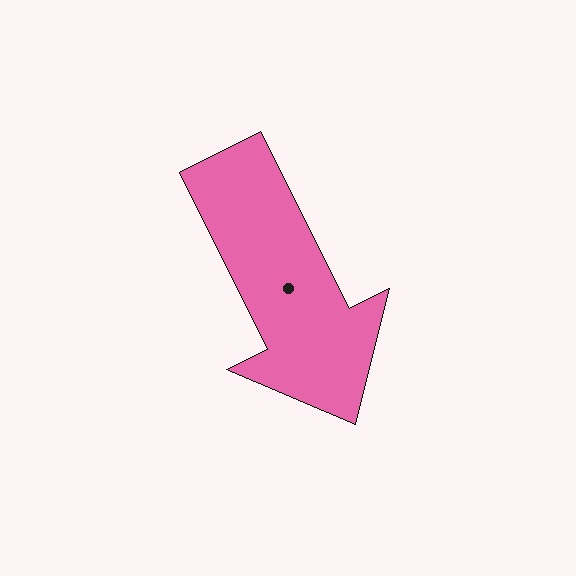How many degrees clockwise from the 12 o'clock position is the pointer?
Approximately 153 degrees.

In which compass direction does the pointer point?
Southeast.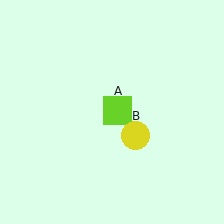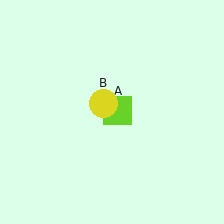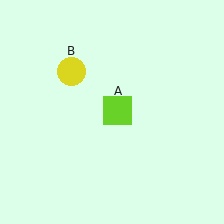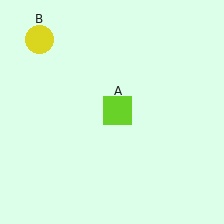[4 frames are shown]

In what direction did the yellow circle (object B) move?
The yellow circle (object B) moved up and to the left.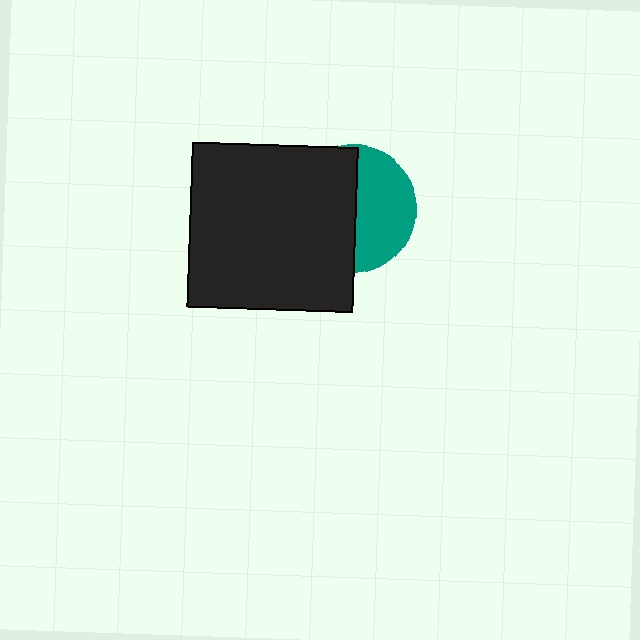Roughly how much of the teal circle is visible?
About half of it is visible (roughly 45%).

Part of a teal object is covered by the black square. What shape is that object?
It is a circle.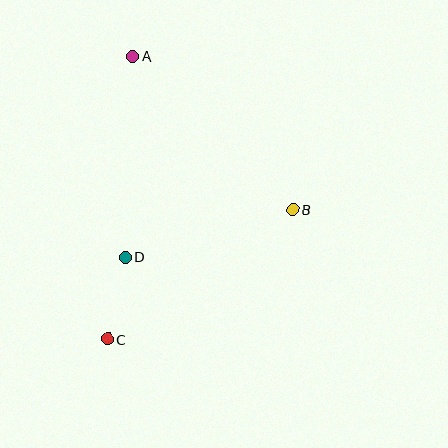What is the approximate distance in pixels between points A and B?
The distance between A and B is approximately 221 pixels.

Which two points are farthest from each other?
Points A and C are farthest from each other.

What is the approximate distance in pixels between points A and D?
The distance between A and D is approximately 201 pixels.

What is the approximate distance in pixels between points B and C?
The distance between B and C is approximately 226 pixels.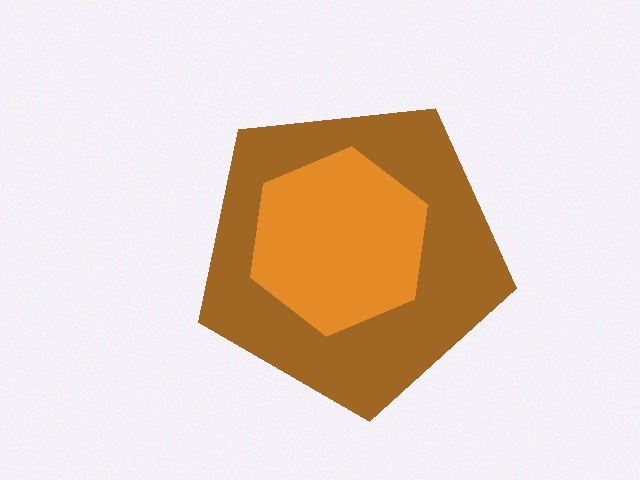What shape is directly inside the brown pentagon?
The orange hexagon.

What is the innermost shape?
The orange hexagon.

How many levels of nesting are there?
2.